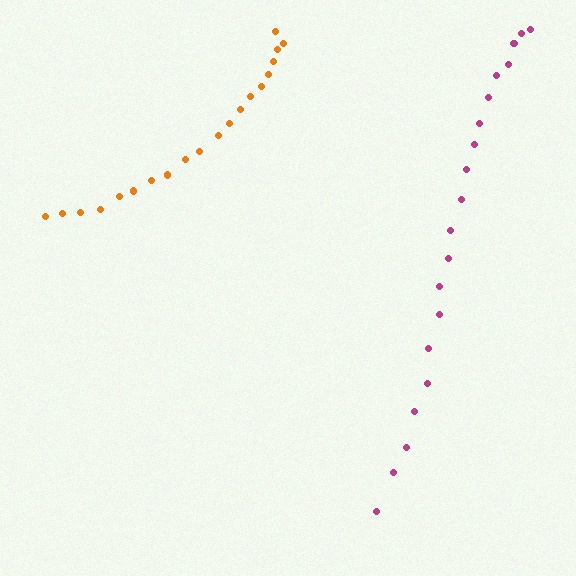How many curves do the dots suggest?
There are 2 distinct paths.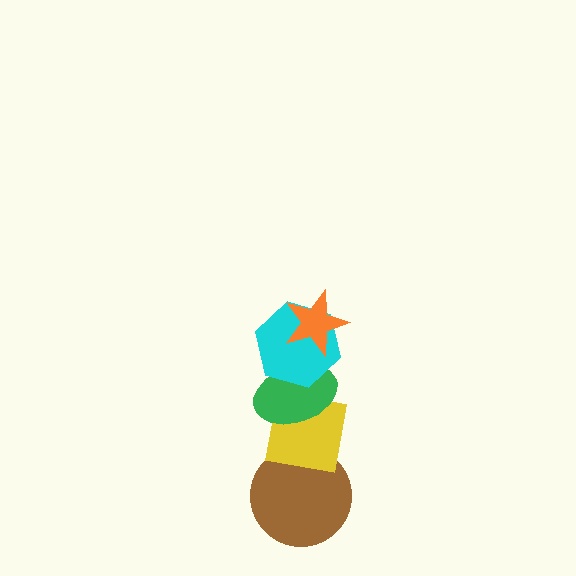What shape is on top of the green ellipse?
The cyan hexagon is on top of the green ellipse.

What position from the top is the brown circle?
The brown circle is 5th from the top.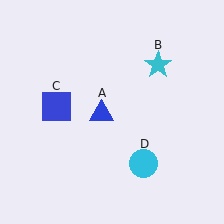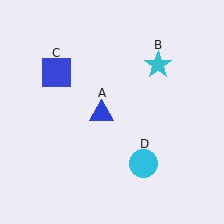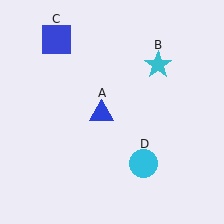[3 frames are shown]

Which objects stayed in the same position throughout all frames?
Blue triangle (object A) and cyan star (object B) and cyan circle (object D) remained stationary.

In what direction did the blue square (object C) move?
The blue square (object C) moved up.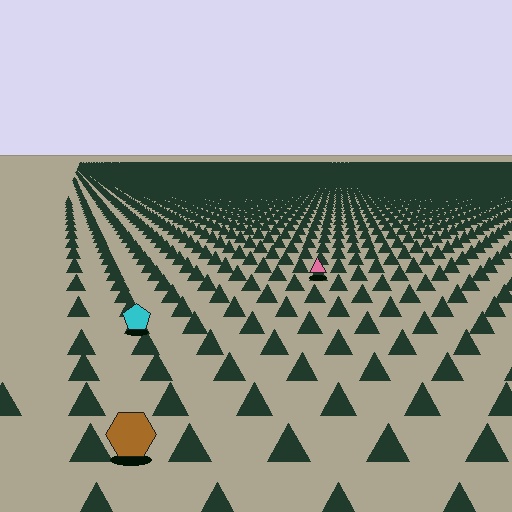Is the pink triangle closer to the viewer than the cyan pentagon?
No. The cyan pentagon is closer — you can tell from the texture gradient: the ground texture is coarser near it.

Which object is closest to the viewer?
The brown hexagon is closest. The texture marks near it are larger and more spread out.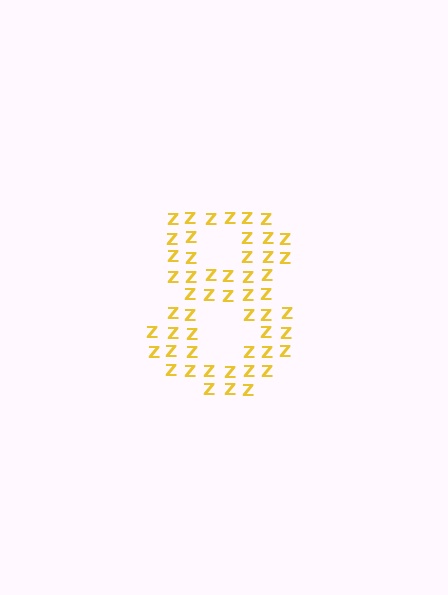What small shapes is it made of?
It is made of small letter Z's.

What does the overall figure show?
The overall figure shows the digit 8.